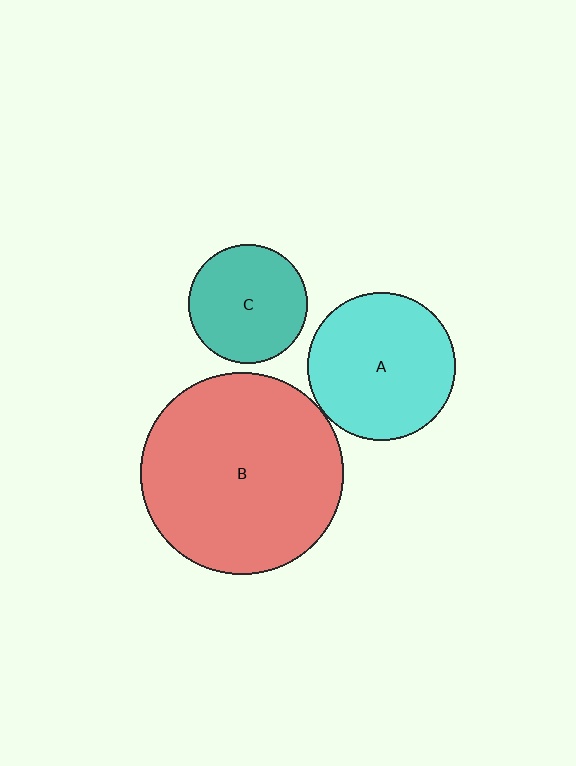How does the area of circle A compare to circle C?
Approximately 1.6 times.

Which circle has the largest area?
Circle B (red).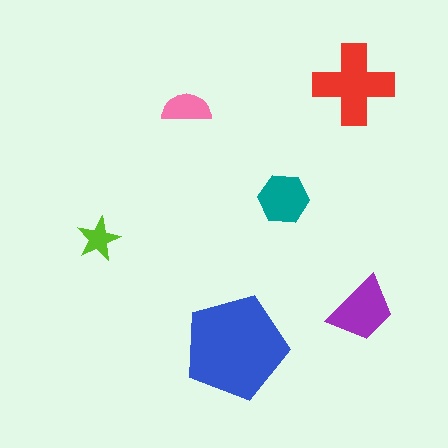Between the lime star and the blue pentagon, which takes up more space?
The blue pentagon.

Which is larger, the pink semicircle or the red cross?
The red cross.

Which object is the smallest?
The lime star.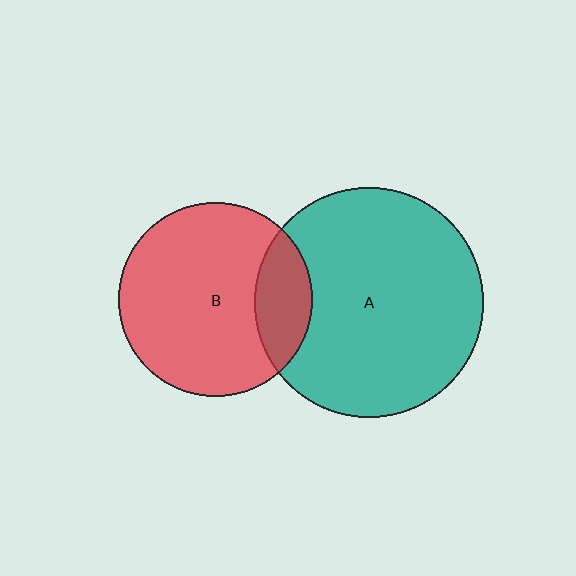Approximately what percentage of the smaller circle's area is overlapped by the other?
Approximately 20%.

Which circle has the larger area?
Circle A (teal).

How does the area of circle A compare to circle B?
Approximately 1.4 times.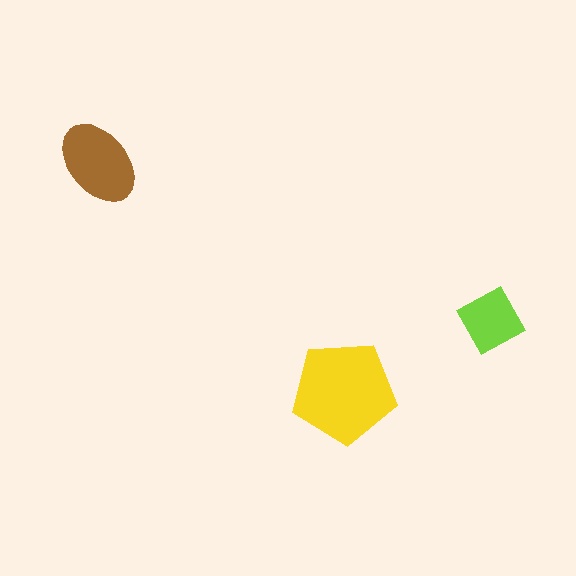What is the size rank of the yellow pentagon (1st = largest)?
1st.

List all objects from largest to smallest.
The yellow pentagon, the brown ellipse, the lime diamond.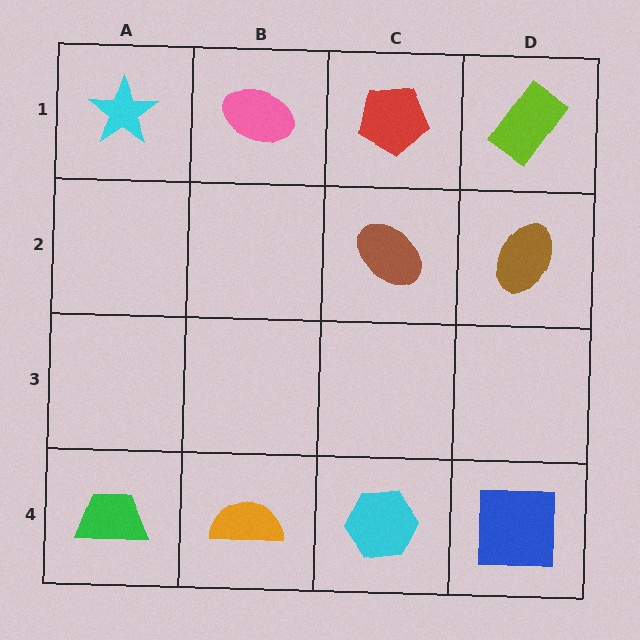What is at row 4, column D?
A blue square.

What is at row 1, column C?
A red pentagon.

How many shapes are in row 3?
0 shapes.